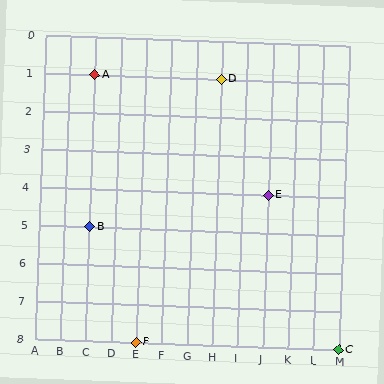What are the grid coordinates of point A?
Point A is at grid coordinates (C, 1).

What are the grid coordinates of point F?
Point F is at grid coordinates (E, 8).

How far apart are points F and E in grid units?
Points F and E are 5 columns and 4 rows apart (about 6.4 grid units diagonally).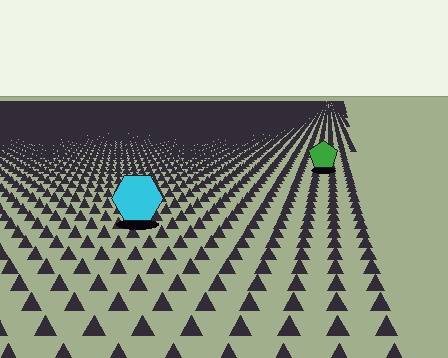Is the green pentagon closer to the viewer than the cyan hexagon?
No. The cyan hexagon is closer — you can tell from the texture gradient: the ground texture is coarser near it.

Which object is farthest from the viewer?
The green pentagon is farthest from the viewer. It appears smaller and the ground texture around it is denser.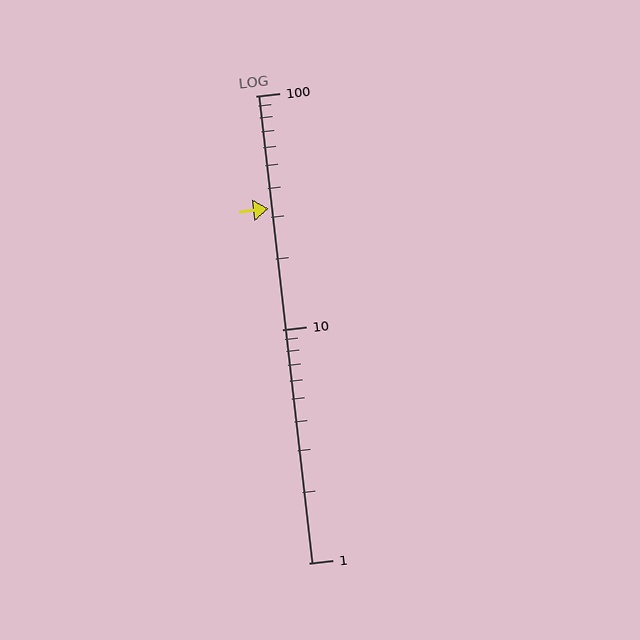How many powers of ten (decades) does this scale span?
The scale spans 2 decades, from 1 to 100.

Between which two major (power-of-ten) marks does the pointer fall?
The pointer is between 10 and 100.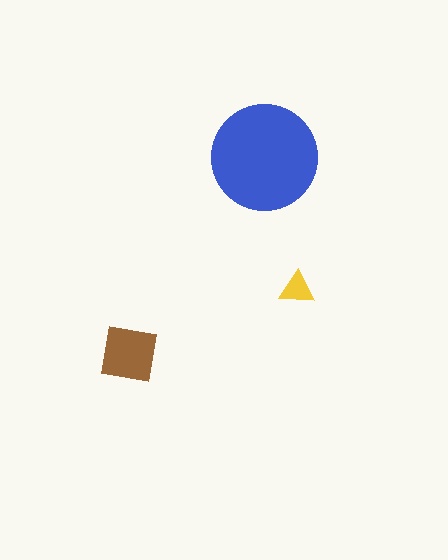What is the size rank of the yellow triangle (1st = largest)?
3rd.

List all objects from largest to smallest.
The blue circle, the brown square, the yellow triangle.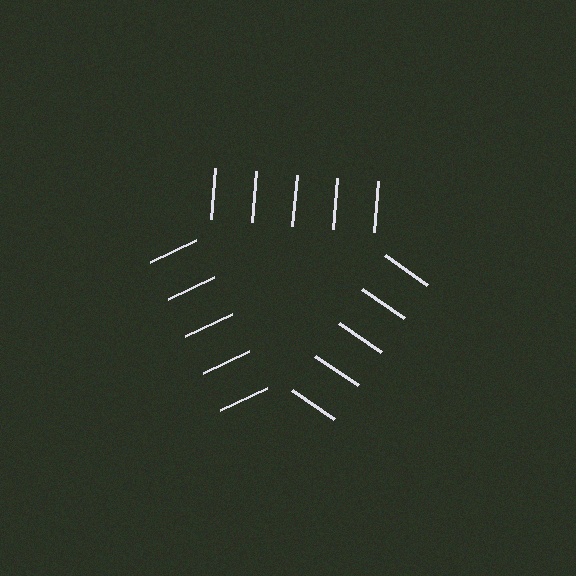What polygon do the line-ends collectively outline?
An illusory triangle — the line segments terminate on its edges but no continuous stroke is drawn.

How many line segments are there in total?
15 — 5 along each of the 3 edges.